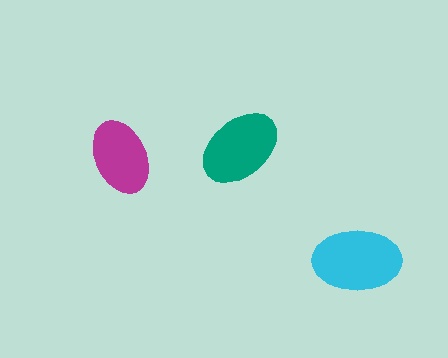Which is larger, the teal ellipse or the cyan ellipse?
The cyan one.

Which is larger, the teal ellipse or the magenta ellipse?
The teal one.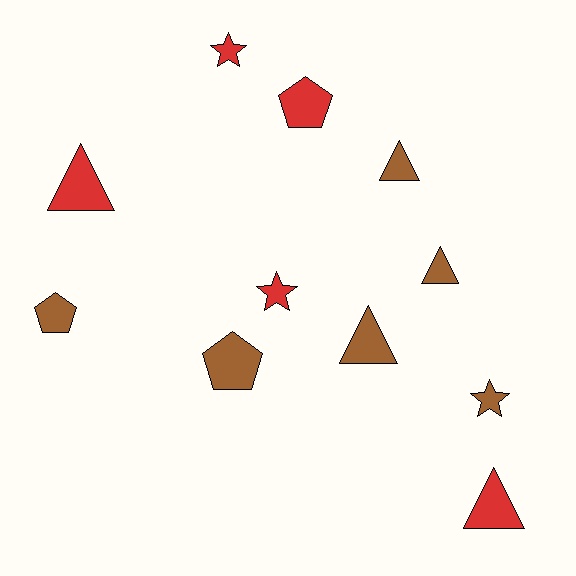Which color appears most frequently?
Brown, with 6 objects.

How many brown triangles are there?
There are 3 brown triangles.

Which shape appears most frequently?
Triangle, with 5 objects.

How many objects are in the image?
There are 11 objects.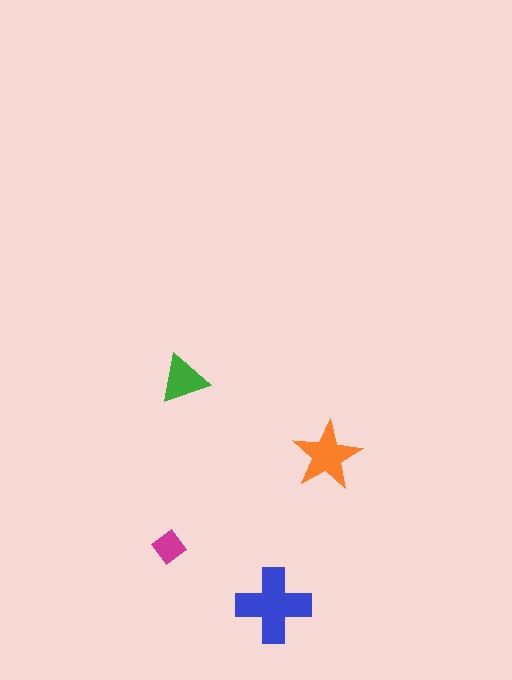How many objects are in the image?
There are 4 objects in the image.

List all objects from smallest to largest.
The magenta diamond, the green triangle, the orange star, the blue cross.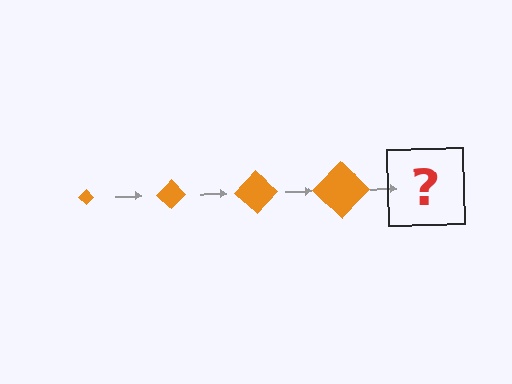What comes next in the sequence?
The next element should be an orange diamond, larger than the previous one.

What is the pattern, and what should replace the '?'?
The pattern is that the diamond gets progressively larger each step. The '?' should be an orange diamond, larger than the previous one.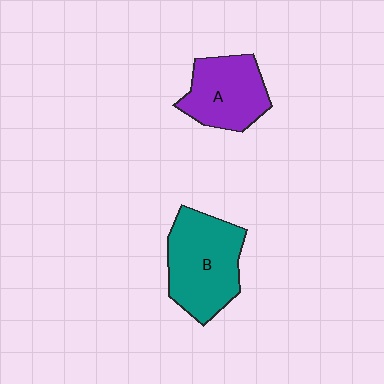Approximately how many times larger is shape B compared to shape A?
Approximately 1.3 times.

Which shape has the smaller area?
Shape A (purple).